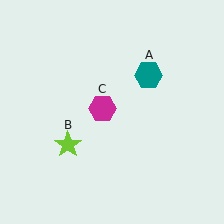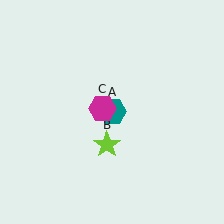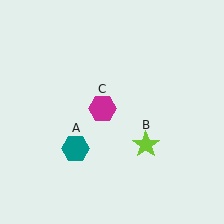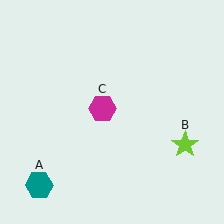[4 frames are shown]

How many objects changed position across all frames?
2 objects changed position: teal hexagon (object A), lime star (object B).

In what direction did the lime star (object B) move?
The lime star (object B) moved right.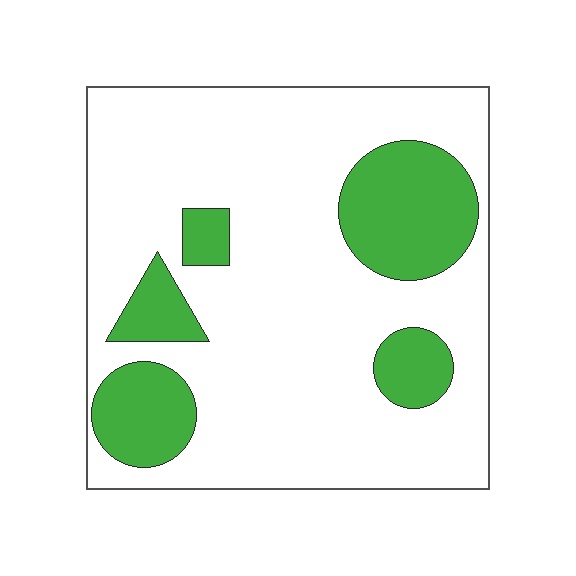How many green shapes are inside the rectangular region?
5.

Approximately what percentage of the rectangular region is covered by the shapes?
Approximately 25%.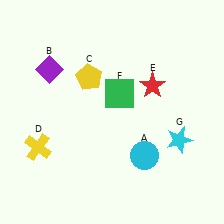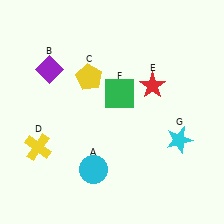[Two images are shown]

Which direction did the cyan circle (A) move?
The cyan circle (A) moved left.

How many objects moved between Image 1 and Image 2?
1 object moved between the two images.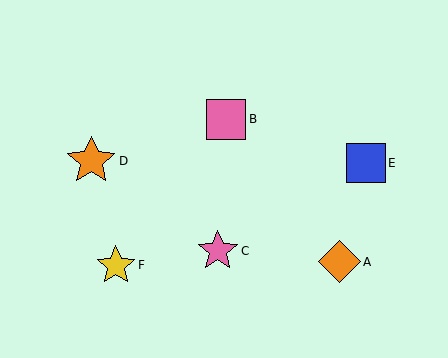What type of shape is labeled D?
Shape D is an orange star.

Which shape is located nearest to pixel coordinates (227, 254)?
The pink star (labeled C) at (218, 251) is nearest to that location.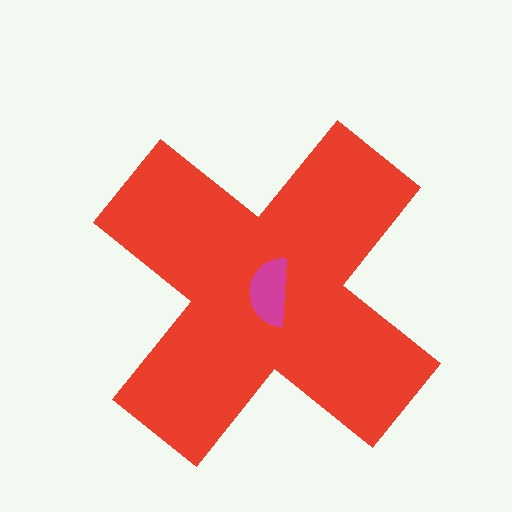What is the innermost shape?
The magenta semicircle.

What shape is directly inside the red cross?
The magenta semicircle.